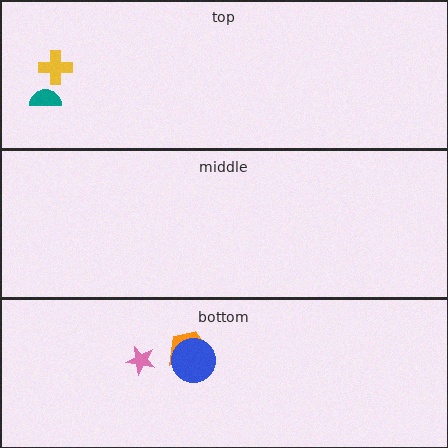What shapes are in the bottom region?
The pink star, the orange trapezoid, the blue circle.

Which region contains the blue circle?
The bottom region.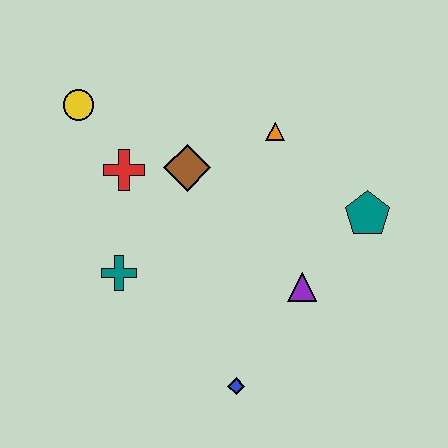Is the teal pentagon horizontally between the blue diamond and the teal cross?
No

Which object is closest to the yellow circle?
The red cross is closest to the yellow circle.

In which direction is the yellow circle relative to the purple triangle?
The yellow circle is to the left of the purple triangle.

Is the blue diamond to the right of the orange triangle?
No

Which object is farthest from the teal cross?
The teal pentagon is farthest from the teal cross.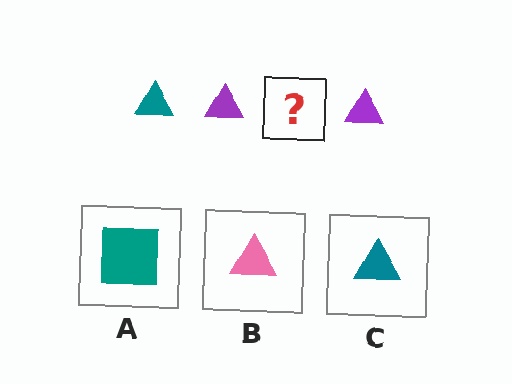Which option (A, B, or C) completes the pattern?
C.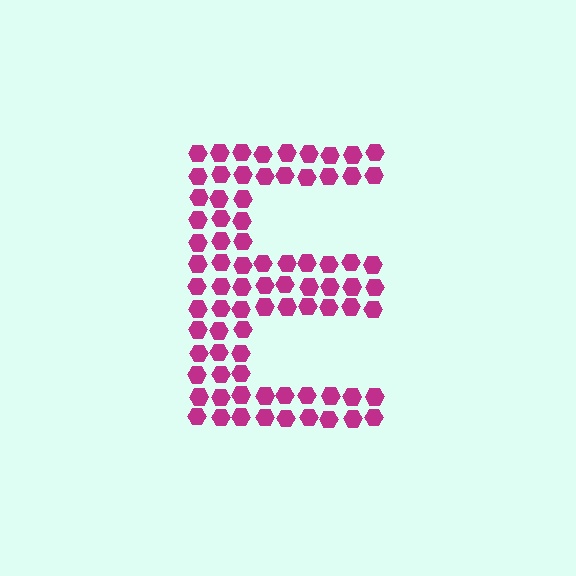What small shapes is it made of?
It is made of small hexagons.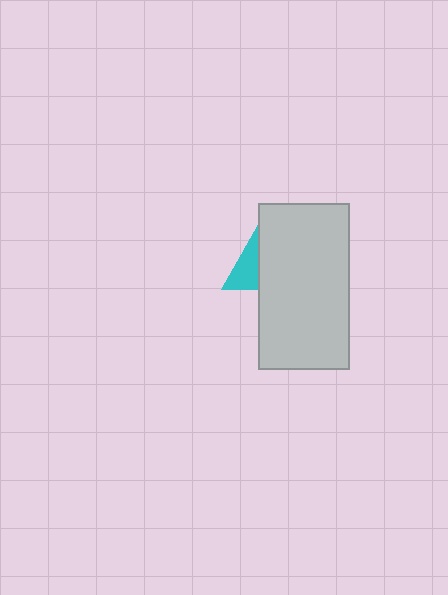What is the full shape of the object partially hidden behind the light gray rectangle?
The partially hidden object is a cyan triangle.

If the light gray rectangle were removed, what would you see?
You would see the complete cyan triangle.